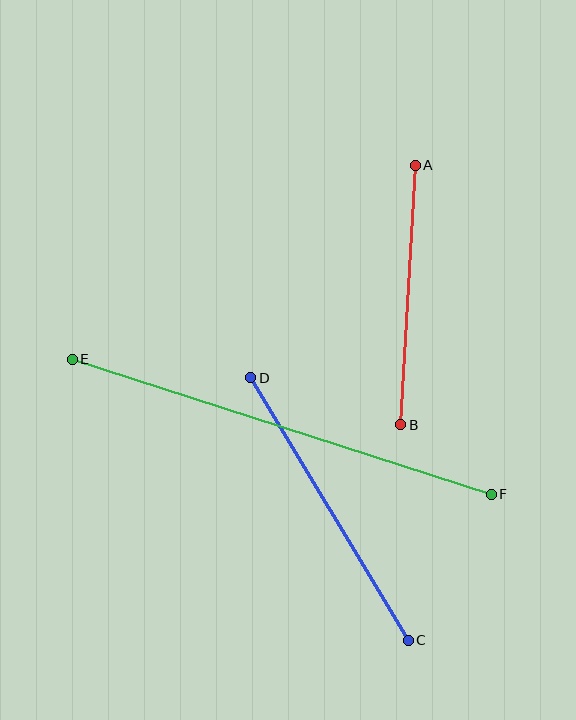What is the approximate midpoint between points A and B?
The midpoint is at approximately (408, 295) pixels.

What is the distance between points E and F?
The distance is approximately 440 pixels.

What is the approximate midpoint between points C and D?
The midpoint is at approximately (329, 509) pixels.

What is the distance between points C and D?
The distance is approximately 306 pixels.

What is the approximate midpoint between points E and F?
The midpoint is at approximately (282, 427) pixels.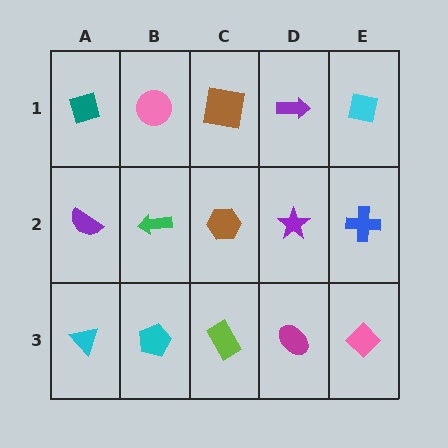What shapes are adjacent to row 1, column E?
A blue cross (row 2, column E), a purple arrow (row 1, column D).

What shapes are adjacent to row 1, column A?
A purple semicircle (row 2, column A), a pink circle (row 1, column B).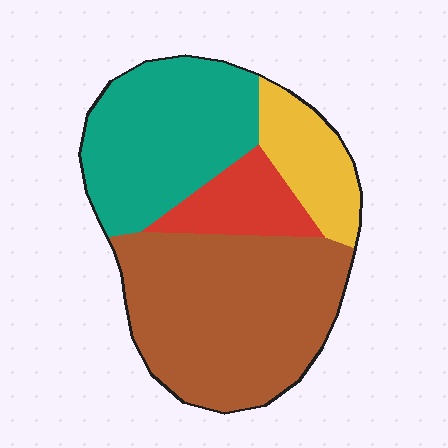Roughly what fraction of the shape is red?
Red takes up about one eighth (1/8) of the shape.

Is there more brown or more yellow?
Brown.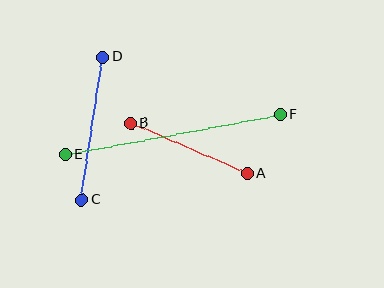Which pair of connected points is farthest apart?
Points E and F are farthest apart.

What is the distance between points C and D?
The distance is approximately 144 pixels.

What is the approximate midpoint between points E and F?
The midpoint is at approximately (173, 134) pixels.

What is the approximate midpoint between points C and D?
The midpoint is at approximately (92, 128) pixels.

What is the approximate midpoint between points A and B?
The midpoint is at approximately (189, 148) pixels.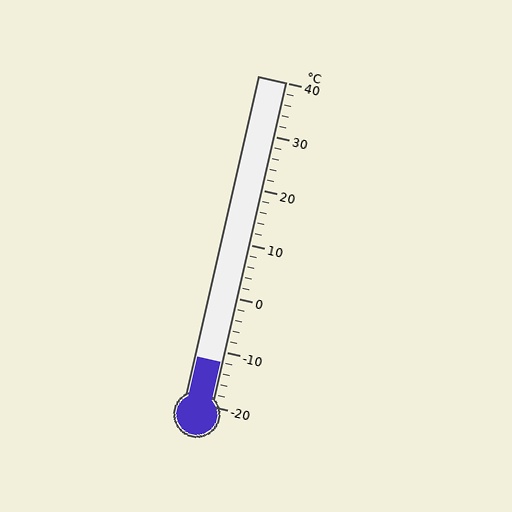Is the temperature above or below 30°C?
The temperature is below 30°C.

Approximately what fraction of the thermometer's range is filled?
The thermometer is filled to approximately 15% of its range.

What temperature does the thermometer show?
The thermometer shows approximately -12°C.